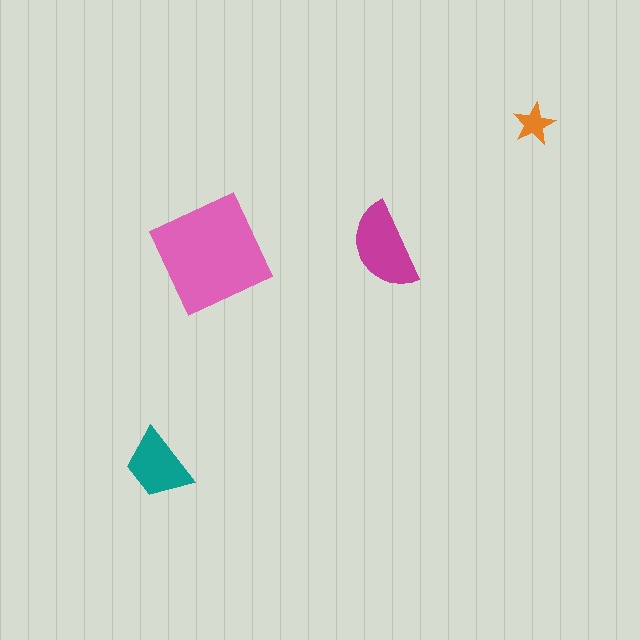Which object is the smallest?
The orange star.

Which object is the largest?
The pink square.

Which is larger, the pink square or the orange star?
The pink square.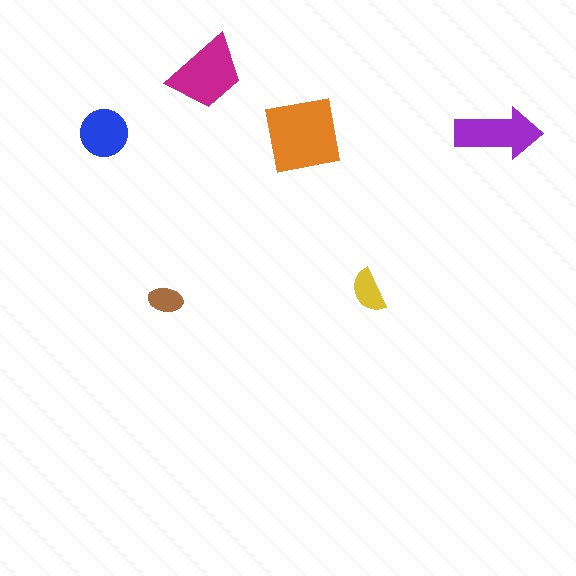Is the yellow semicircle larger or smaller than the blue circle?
Smaller.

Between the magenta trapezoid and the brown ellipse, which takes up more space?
The magenta trapezoid.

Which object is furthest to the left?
The blue circle is leftmost.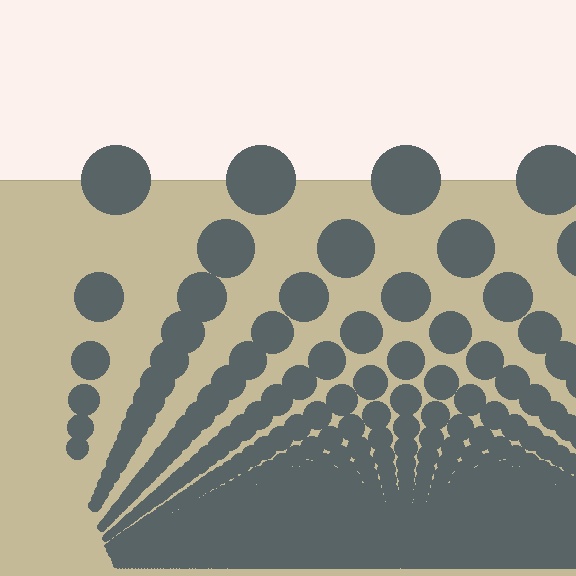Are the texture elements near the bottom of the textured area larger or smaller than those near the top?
Smaller. The gradient is inverted — elements near the bottom are smaller and denser.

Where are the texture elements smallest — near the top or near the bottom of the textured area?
Near the bottom.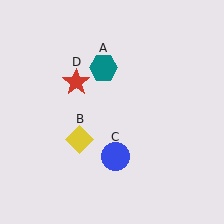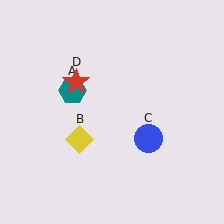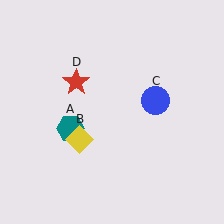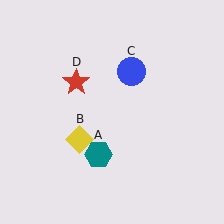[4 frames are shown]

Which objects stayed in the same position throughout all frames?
Yellow diamond (object B) and red star (object D) remained stationary.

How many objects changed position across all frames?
2 objects changed position: teal hexagon (object A), blue circle (object C).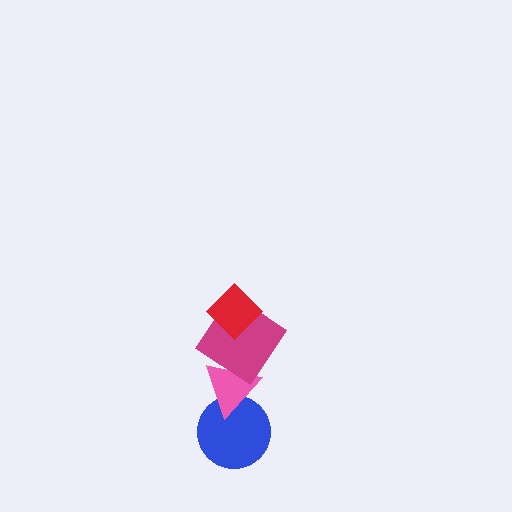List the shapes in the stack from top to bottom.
From top to bottom: the red diamond, the magenta diamond, the pink triangle, the blue circle.